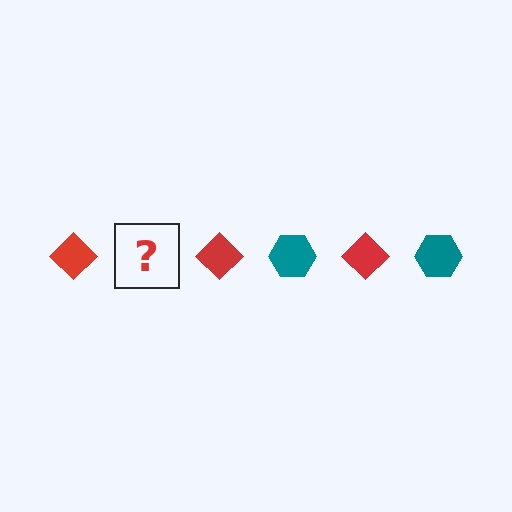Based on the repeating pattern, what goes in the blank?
The blank should be a teal hexagon.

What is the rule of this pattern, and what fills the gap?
The rule is that the pattern alternates between red diamond and teal hexagon. The gap should be filled with a teal hexagon.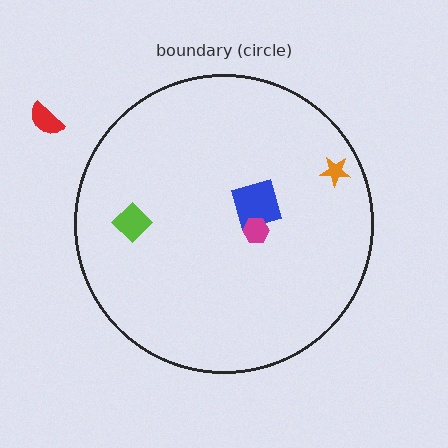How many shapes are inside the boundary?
4 inside, 1 outside.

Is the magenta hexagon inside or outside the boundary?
Inside.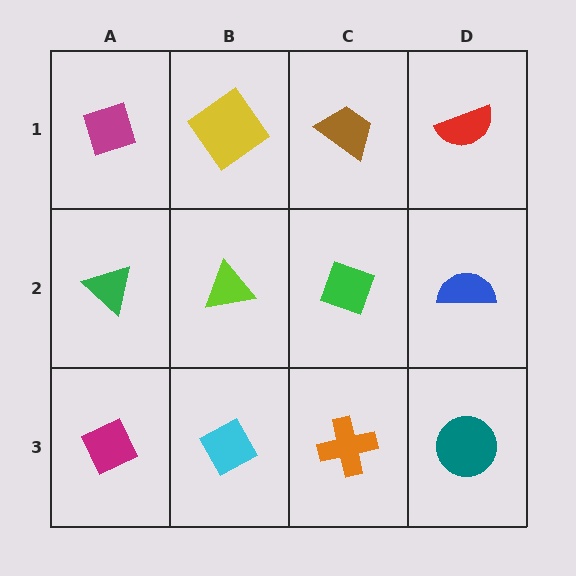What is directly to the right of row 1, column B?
A brown trapezoid.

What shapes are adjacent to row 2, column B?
A yellow diamond (row 1, column B), a cyan diamond (row 3, column B), a green triangle (row 2, column A), a green diamond (row 2, column C).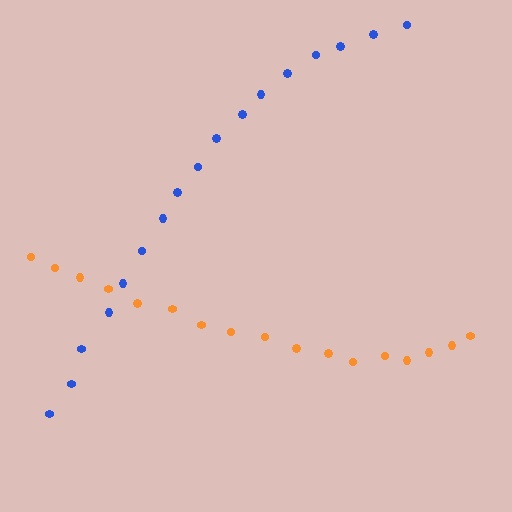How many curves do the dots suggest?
There are 2 distinct paths.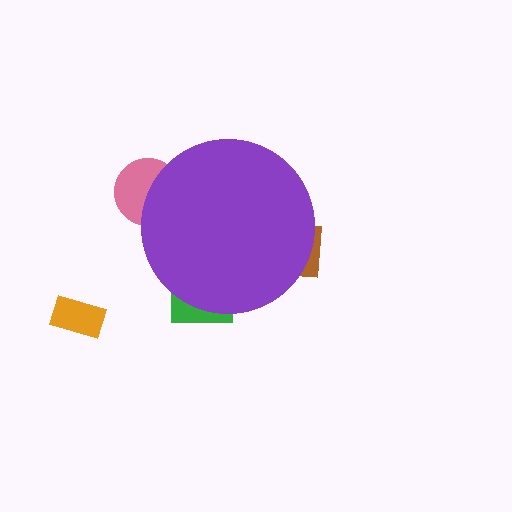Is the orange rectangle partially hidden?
No, the orange rectangle is fully visible.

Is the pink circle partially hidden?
Yes, the pink circle is partially hidden behind the purple circle.